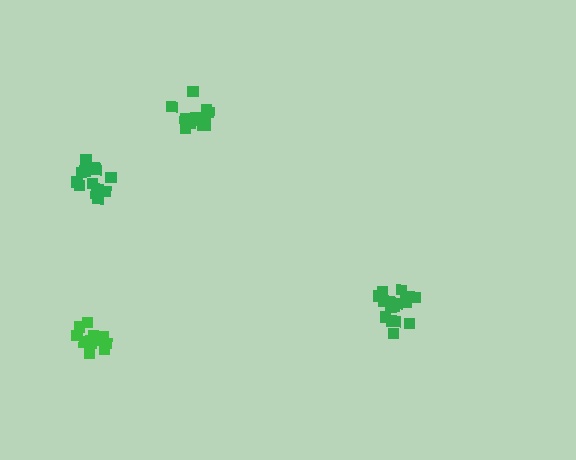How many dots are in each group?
Group 1: 14 dots, Group 2: 19 dots, Group 3: 14 dots, Group 4: 13 dots (60 total).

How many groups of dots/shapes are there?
There are 4 groups.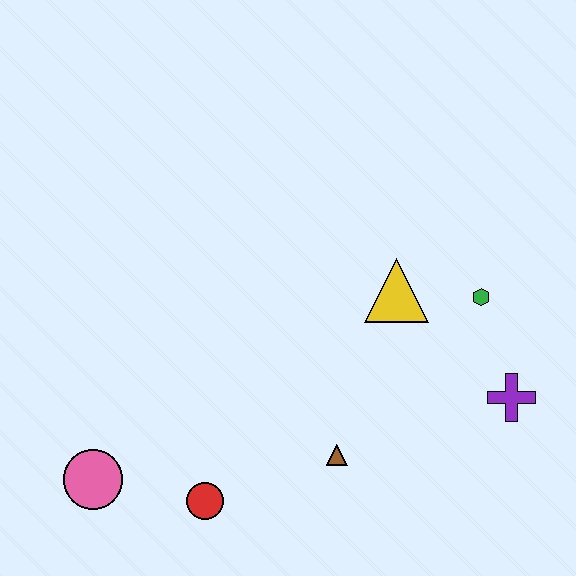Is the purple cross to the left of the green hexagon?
No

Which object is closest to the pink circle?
The red circle is closest to the pink circle.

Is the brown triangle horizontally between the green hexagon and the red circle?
Yes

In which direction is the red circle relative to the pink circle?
The red circle is to the right of the pink circle.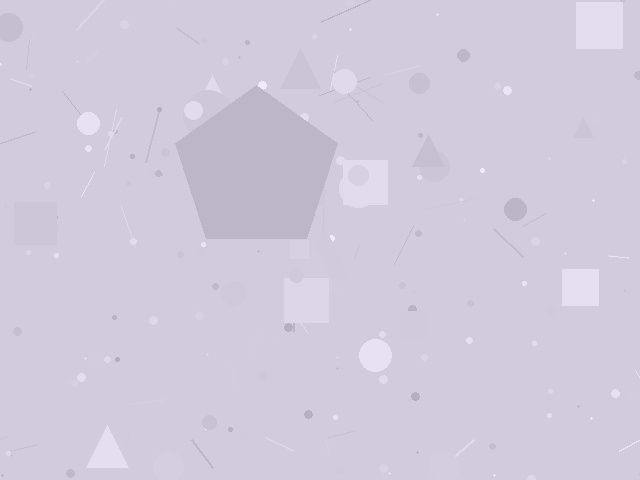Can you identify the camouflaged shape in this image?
The camouflaged shape is a pentagon.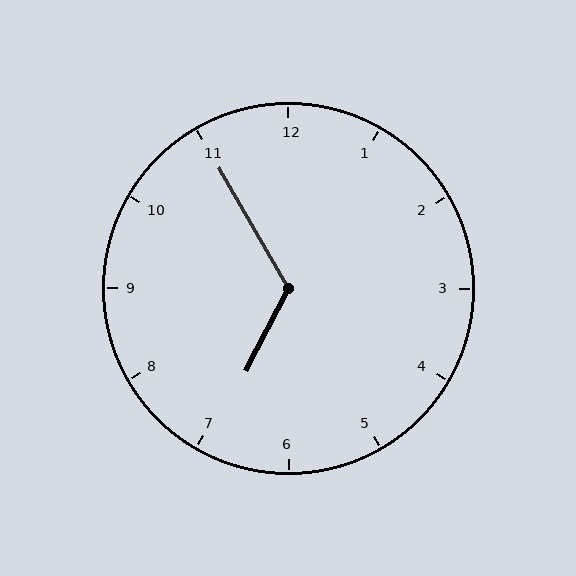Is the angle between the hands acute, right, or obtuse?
It is obtuse.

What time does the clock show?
6:55.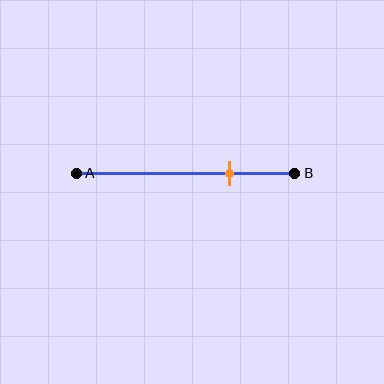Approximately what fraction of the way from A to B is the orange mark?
The orange mark is approximately 70% of the way from A to B.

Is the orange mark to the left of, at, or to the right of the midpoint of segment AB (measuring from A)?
The orange mark is to the right of the midpoint of segment AB.